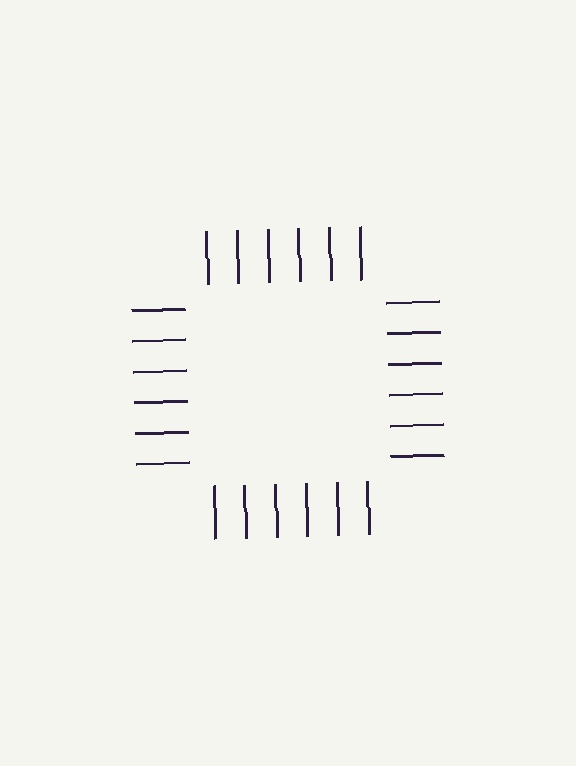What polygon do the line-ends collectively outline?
An illusory square — the line segments terminate on its edges but no continuous stroke is drawn.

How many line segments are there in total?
24 — 6 along each of the 4 edges.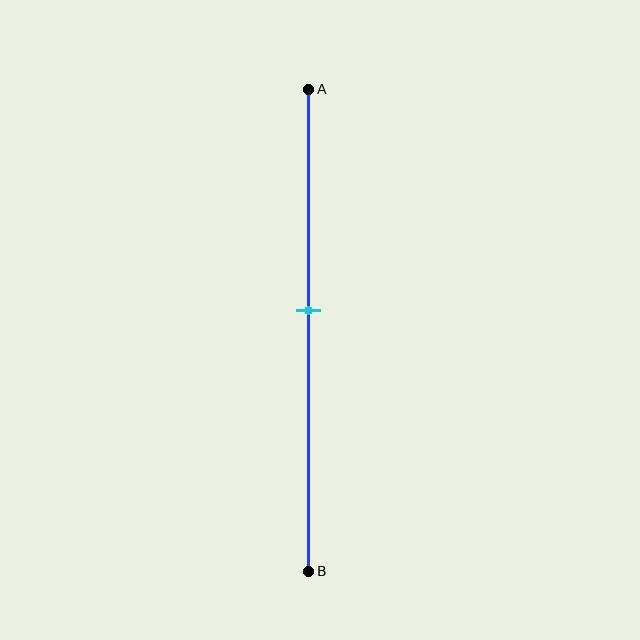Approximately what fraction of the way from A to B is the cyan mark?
The cyan mark is approximately 45% of the way from A to B.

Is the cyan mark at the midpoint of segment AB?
No, the mark is at about 45% from A, not at the 50% midpoint.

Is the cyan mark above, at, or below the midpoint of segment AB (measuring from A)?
The cyan mark is above the midpoint of segment AB.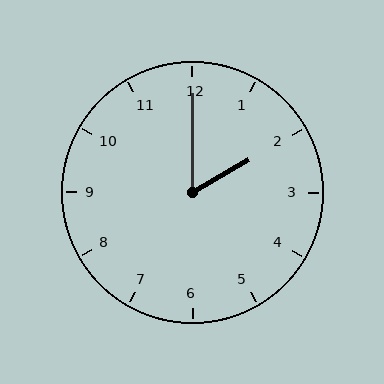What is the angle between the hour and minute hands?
Approximately 60 degrees.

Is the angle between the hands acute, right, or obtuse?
It is acute.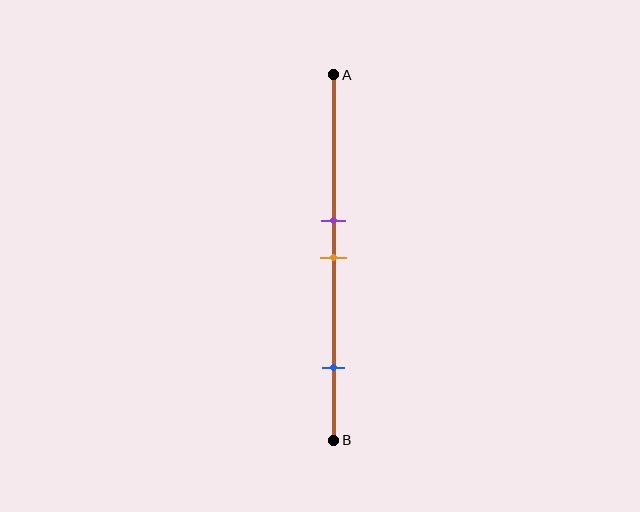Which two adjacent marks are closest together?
The purple and orange marks are the closest adjacent pair.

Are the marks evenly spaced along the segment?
No, the marks are not evenly spaced.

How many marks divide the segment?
There are 3 marks dividing the segment.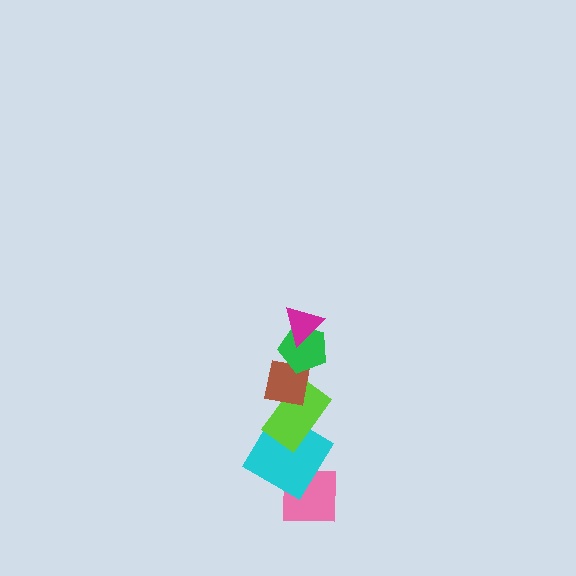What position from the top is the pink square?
The pink square is 6th from the top.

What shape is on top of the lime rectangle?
The brown square is on top of the lime rectangle.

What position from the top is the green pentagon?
The green pentagon is 2nd from the top.